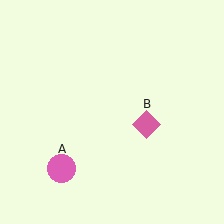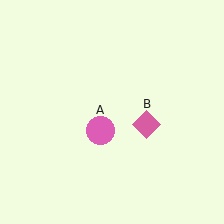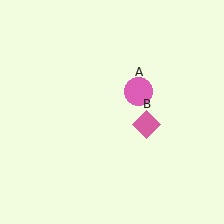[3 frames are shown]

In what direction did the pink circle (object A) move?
The pink circle (object A) moved up and to the right.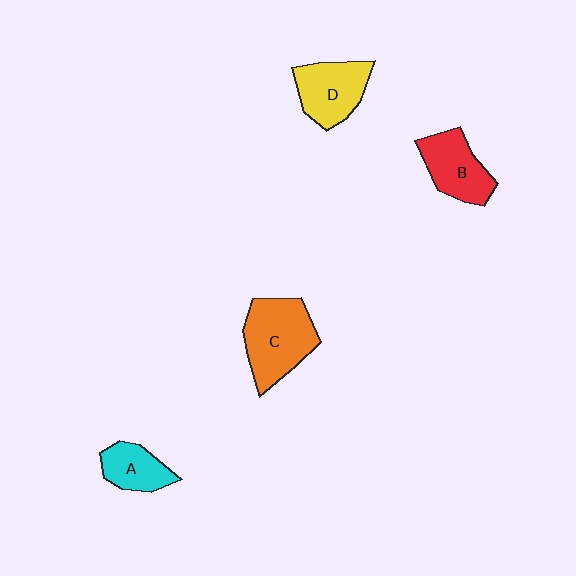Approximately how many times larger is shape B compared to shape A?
Approximately 1.4 times.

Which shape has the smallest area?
Shape A (cyan).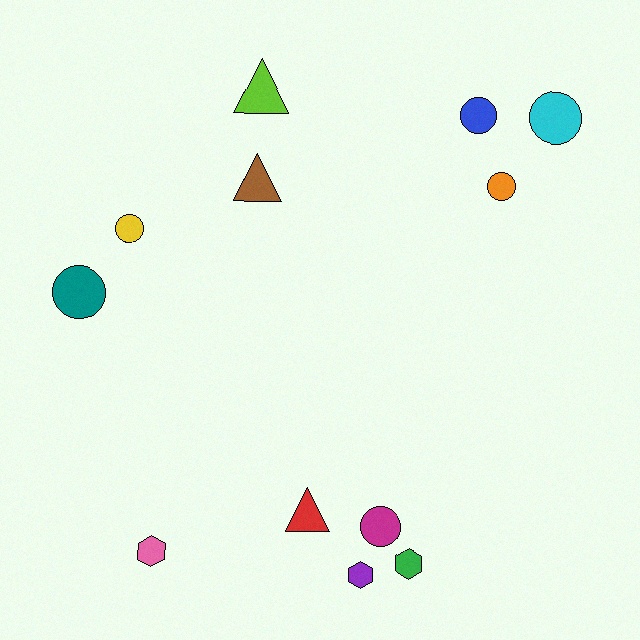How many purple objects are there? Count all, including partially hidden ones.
There is 1 purple object.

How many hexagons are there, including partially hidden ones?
There are 3 hexagons.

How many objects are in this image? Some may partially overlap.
There are 12 objects.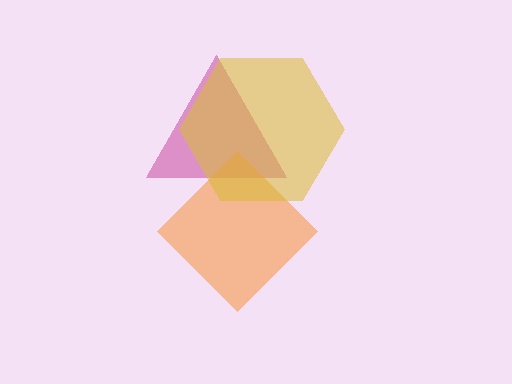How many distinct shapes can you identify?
There are 3 distinct shapes: a magenta triangle, an orange diamond, a yellow hexagon.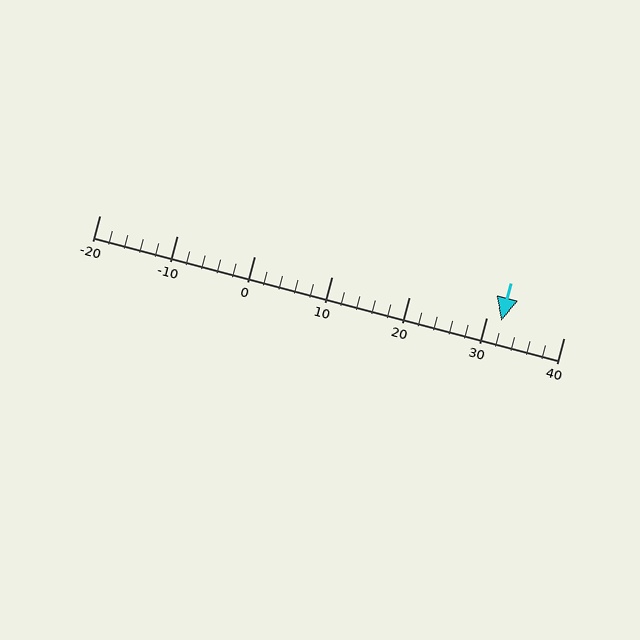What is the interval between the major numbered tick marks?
The major tick marks are spaced 10 units apart.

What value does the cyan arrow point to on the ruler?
The cyan arrow points to approximately 32.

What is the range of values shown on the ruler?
The ruler shows values from -20 to 40.